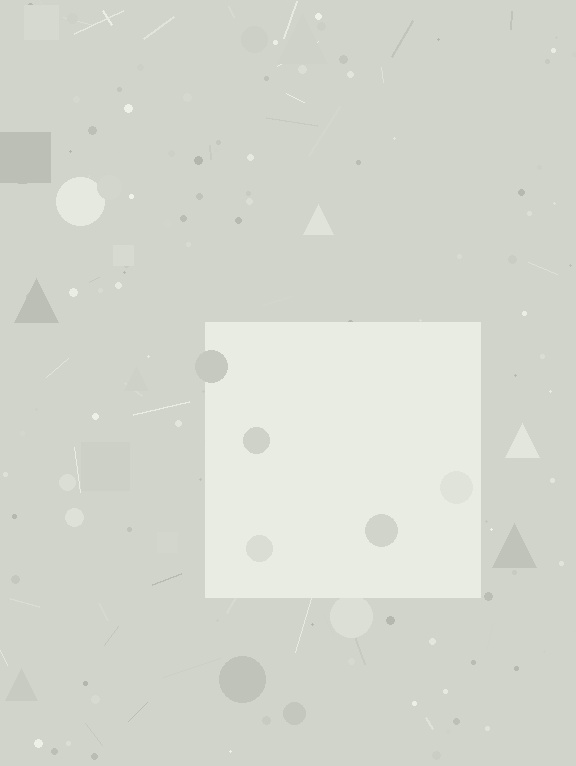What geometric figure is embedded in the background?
A square is embedded in the background.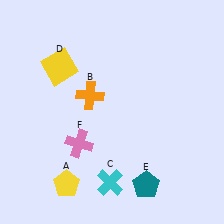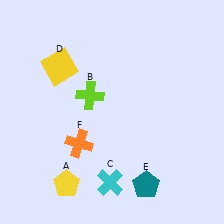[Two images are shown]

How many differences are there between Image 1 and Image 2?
There are 2 differences between the two images.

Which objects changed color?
B changed from orange to lime. F changed from pink to orange.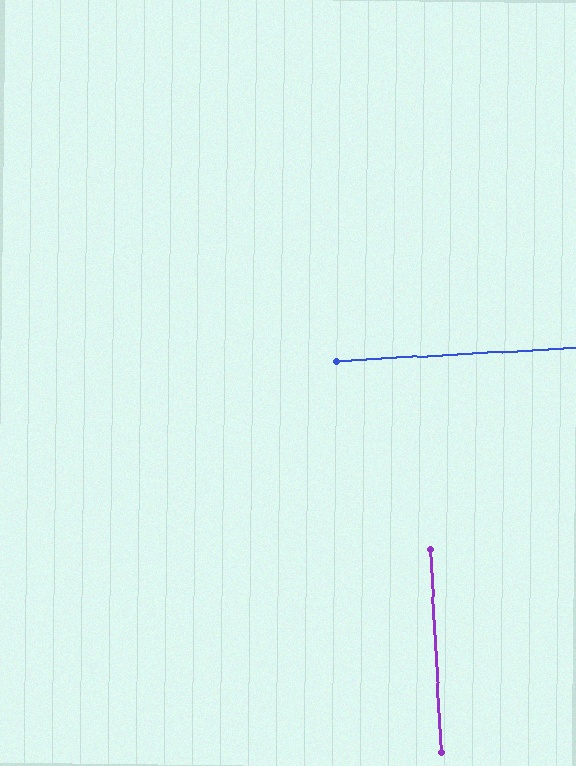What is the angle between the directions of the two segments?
Approximately 90 degrees.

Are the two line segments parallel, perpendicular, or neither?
Perpendicular — they meet at approximately 90°.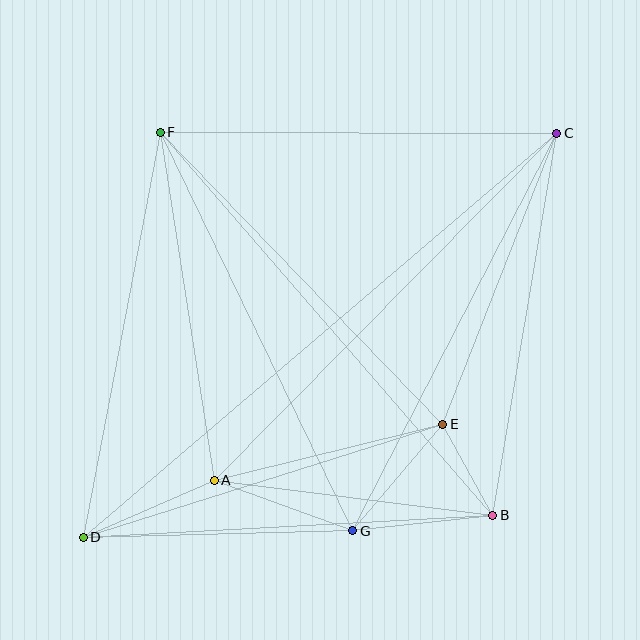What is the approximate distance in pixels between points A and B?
The distance between A and B is approximately 281 pixels.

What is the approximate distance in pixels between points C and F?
The distance between C and F is approximately 397 pixels.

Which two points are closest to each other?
Points B and E are closest to each other.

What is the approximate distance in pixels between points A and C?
The distance between A and C is approximately 488 pixels.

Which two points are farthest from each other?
Points C and D are farthest from each other.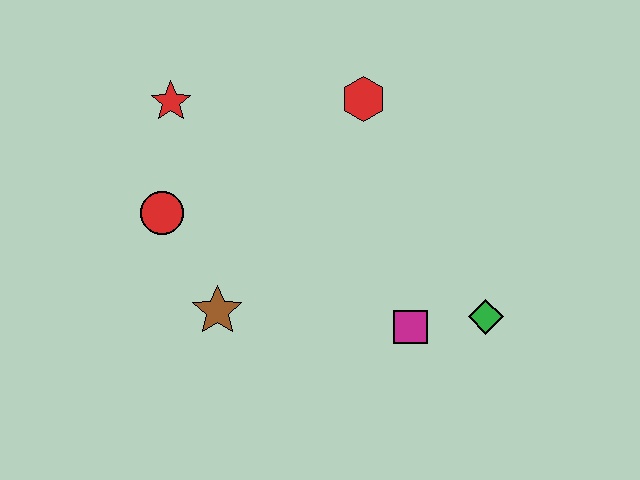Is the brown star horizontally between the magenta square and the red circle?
Yes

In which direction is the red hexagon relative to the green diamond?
The red hexagon is above the green diamond.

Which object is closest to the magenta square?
The green diamond is closest to the magenta square.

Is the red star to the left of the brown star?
Yes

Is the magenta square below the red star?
Yes